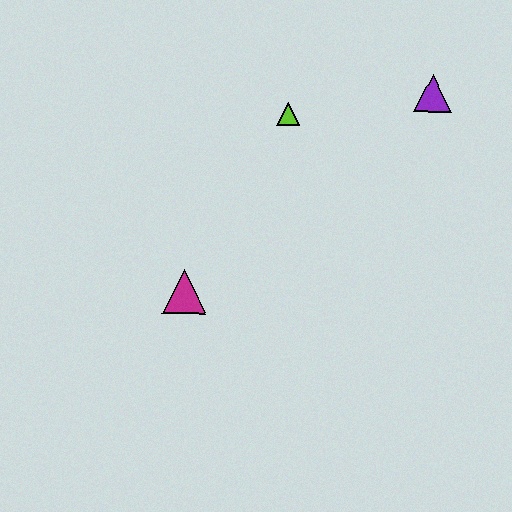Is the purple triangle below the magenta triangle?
No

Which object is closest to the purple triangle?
The lime triangle is closest to the purple triangle.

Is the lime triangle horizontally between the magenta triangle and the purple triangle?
Yes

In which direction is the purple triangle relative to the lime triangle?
The purple triangle is to the right of the lime triangle.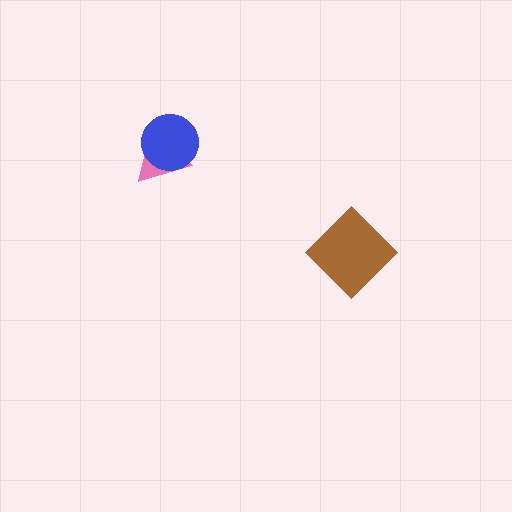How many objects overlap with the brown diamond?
0 objects overlap with the brown diamond.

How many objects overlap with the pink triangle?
1 object overlaps with the pink triangle.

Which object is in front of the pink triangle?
The blue circle is in front of the pink triangle.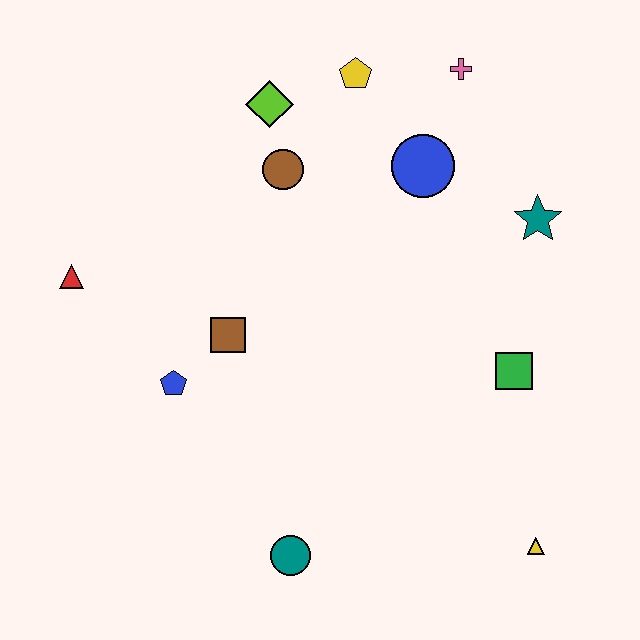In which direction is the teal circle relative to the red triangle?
The teal circle is below the red triangle.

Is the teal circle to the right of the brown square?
Yes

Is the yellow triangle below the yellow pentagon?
Yes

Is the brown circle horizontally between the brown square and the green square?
Yes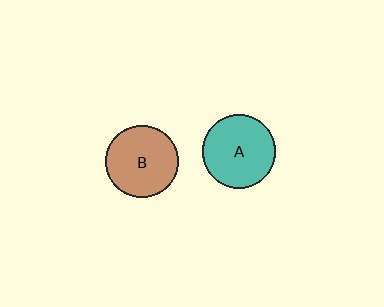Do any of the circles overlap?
No, none of the circles overlap.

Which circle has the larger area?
Circle A (teal).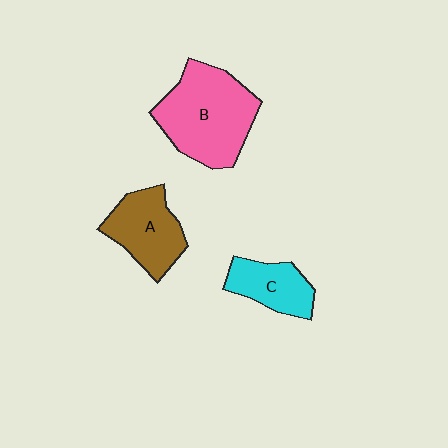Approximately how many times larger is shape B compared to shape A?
Approximately 1.6 times.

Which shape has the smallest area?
Shape C (cyan).